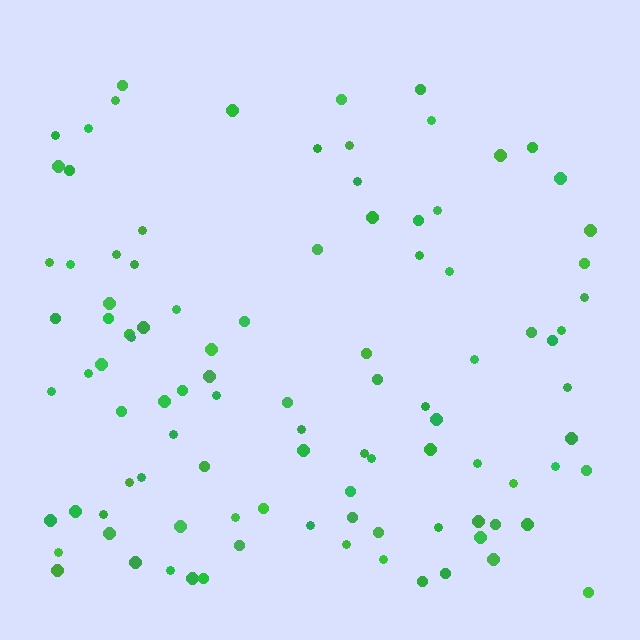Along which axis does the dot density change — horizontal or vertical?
Vertical.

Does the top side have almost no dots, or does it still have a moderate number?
Still a moderate number, just noticeably fewer than the bottom.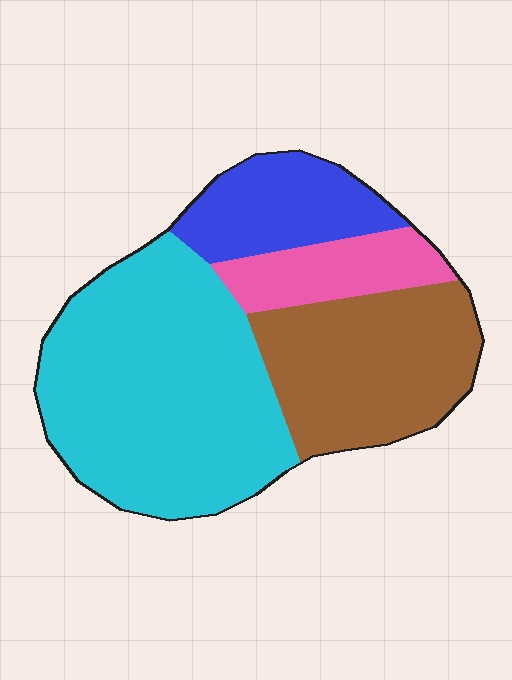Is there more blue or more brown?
Brown.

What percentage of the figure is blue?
Blue takes up about one sixth (1/6) of the figure.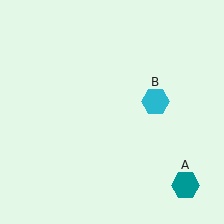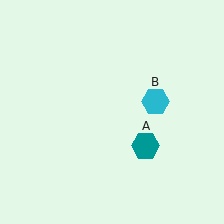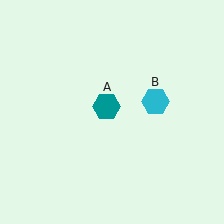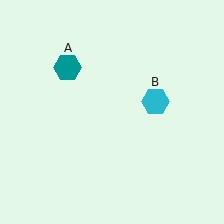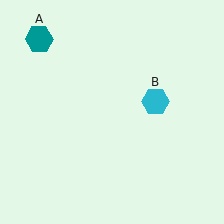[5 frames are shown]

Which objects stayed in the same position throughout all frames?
Cyan hexagon (object B) remained stationary.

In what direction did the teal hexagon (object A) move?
The teal hexagon (object A) moved up and to the left.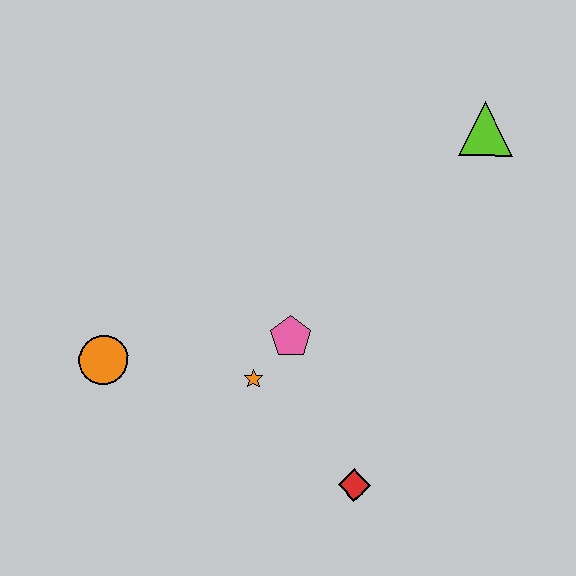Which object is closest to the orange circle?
The orange star is closest to the orange circle.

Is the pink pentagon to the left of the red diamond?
Yes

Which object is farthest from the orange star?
The lime triangle is farthest from the orange star.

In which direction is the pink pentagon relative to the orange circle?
The pink pentagon is to the right of the orange circle.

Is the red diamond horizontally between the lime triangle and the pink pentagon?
Yes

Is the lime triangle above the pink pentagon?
Yes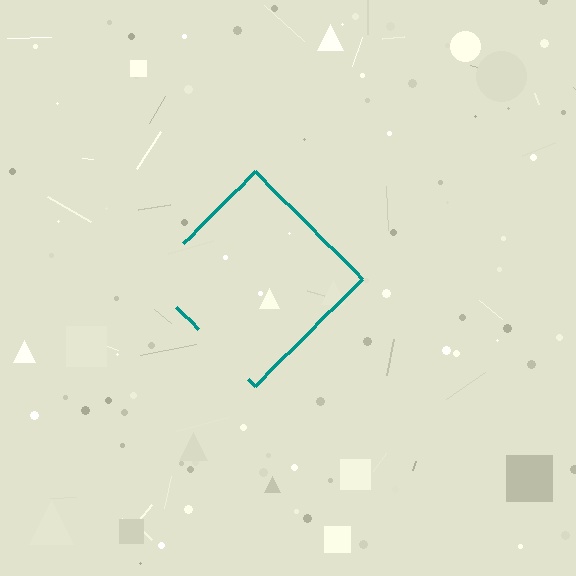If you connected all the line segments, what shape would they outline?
They would outline a diamond.